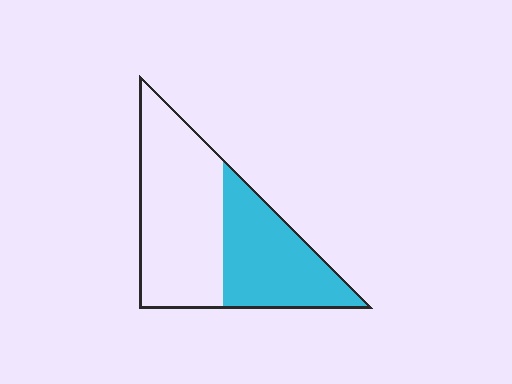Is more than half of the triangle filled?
No.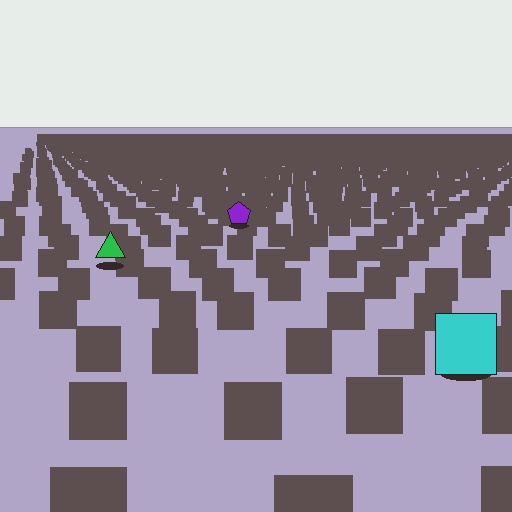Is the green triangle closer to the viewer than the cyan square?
No. The cyan square is closer — you can tell from the texture gradient: the ground texture is coarser near it.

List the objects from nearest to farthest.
From nearest to farthest: the cyan square, the green triangle, the purple pentagon.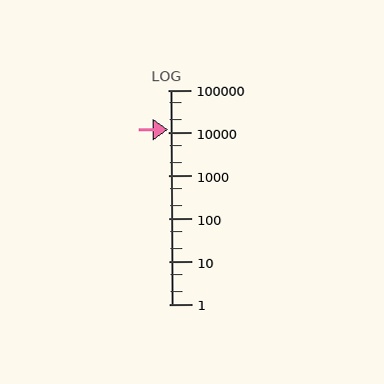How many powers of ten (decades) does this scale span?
The scale spans 5 decades, from 1 to 100000.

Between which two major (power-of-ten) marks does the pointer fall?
The pointer is between 10000 and 100000.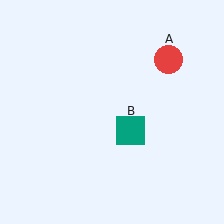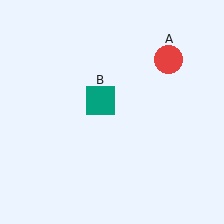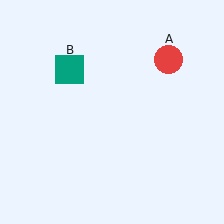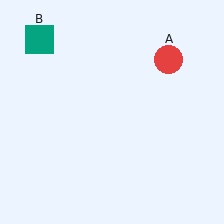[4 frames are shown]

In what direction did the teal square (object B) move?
The teal square (object B) moved up and to the left.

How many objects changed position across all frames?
1 object changed position: teal square (object B).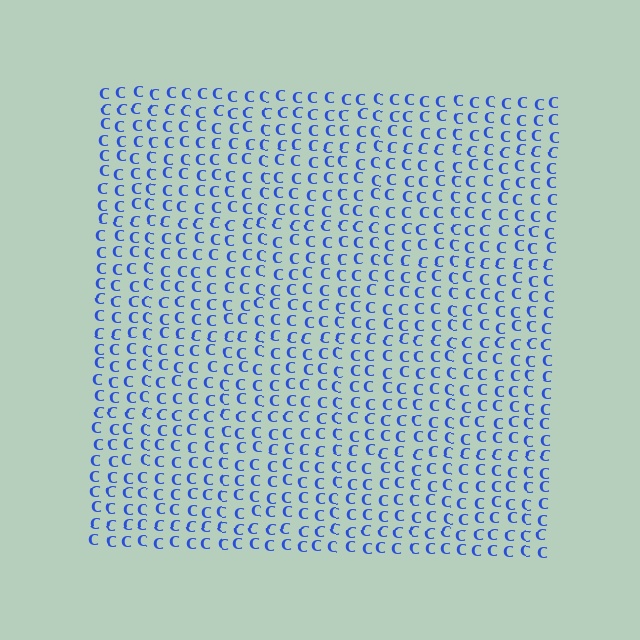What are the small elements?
The small elements are letter C's.